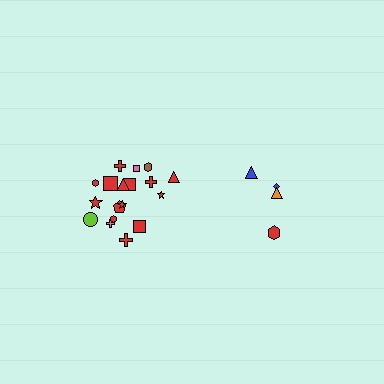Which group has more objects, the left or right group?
The left group.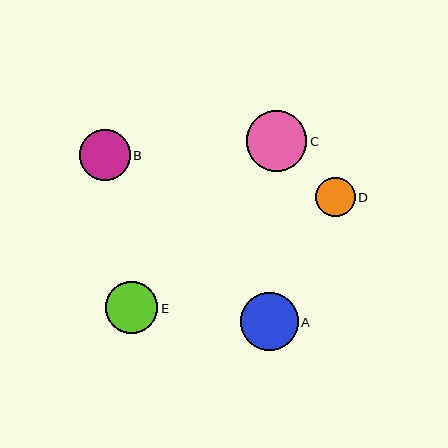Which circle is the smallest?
Circle D is the smallest with a size of approximately 40 pixels.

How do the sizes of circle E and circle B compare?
Circle E and circle B are approximately the same size.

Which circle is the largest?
Circle C is the largest with a size of approximately 60 pixels.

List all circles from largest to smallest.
From largest to smallest: C, A, E, B, D.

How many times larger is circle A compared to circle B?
Circle A is approximately 1.1 times the size of circle B.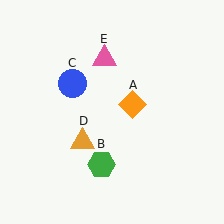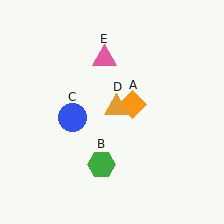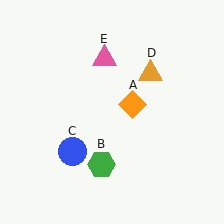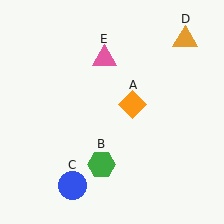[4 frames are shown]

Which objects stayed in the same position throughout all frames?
Orange diamond (object A) and green hexagon (object B) and pink triangle (object E) remained stationary.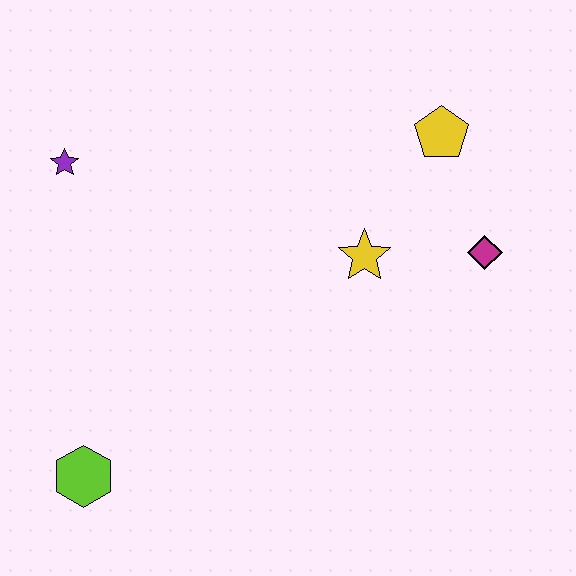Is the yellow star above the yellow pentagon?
No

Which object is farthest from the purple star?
The magenta diamond is farthest from the purple star.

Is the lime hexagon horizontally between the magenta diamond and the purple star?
Yes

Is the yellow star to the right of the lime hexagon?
Yes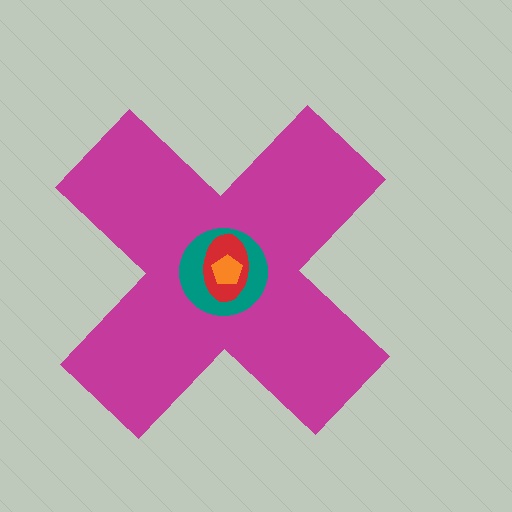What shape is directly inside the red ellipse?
The orange pentagon.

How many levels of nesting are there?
4.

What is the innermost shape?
The orange pentagon.